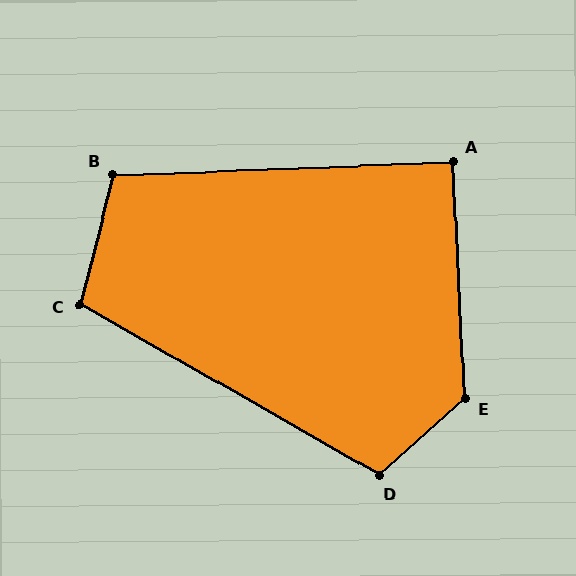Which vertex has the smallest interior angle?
A, at approximately 91 degrees.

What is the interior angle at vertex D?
Approximately 108 degrees (obtuse).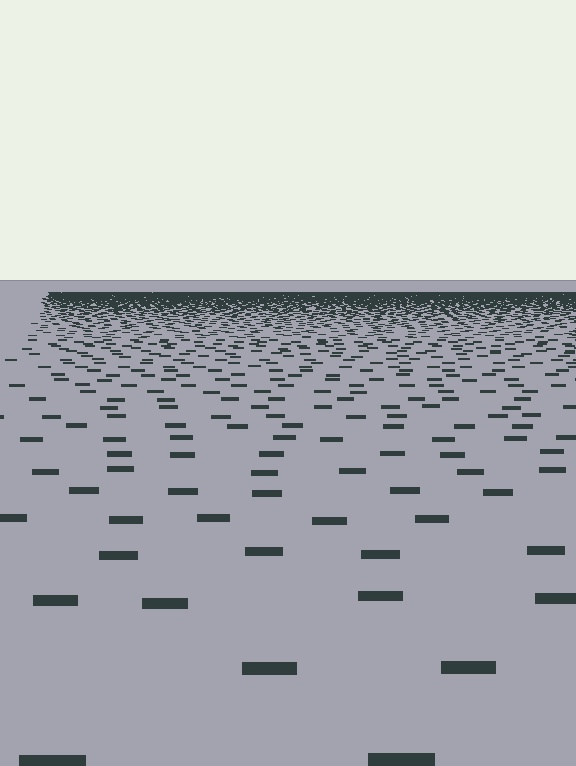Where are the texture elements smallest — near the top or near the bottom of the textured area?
Near the top.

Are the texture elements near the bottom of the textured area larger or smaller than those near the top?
Larger. Near the bottom, elements are closer to the viewer and appear at a bigger on-screen size.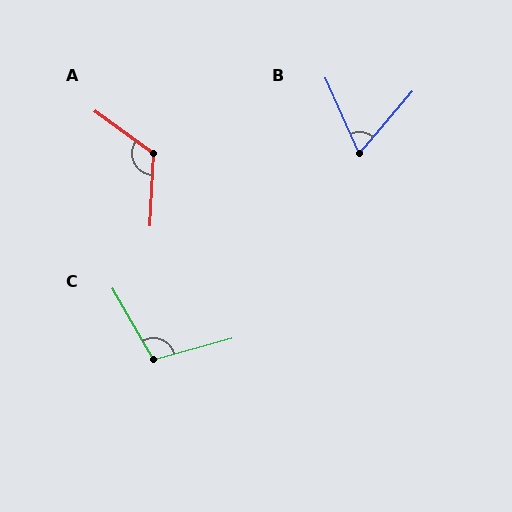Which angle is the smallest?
B, at approximately 64 degrees.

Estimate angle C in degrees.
Approximately 105 degrees.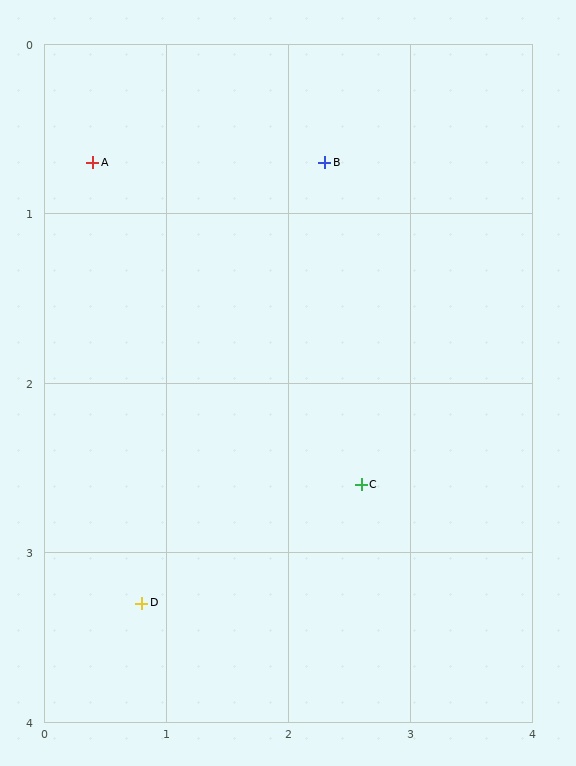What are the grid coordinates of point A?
Point A is at approximately (0.4, 0.7).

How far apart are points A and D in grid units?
Points A and D are about 2.6 grid units apart.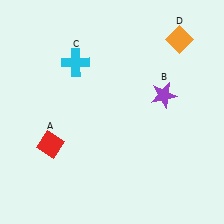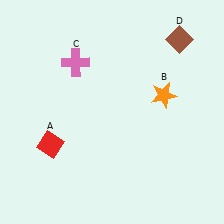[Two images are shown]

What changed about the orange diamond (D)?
In Image 1, D is orange. In Image 2, it changed to brown.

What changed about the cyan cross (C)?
In Image 1, C is cyan. In Image 2, it changed to pink.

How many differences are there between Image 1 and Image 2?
There are 3 differences between the two images.